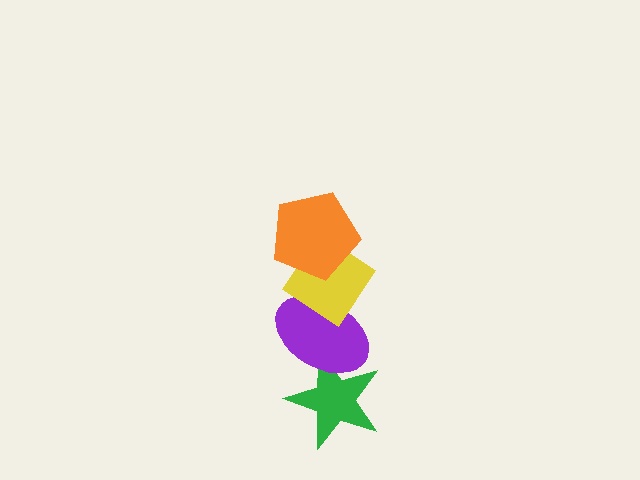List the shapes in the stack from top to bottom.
From top to bottom: the orange pentagon, the yellow diamond, the purple ellipse, the green star.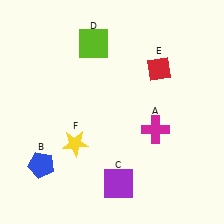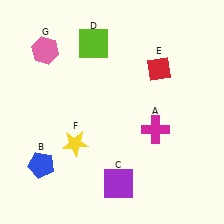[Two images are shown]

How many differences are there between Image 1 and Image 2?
There is 1 difference between the two images.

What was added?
A pink hexagon (G) was added in Image 2.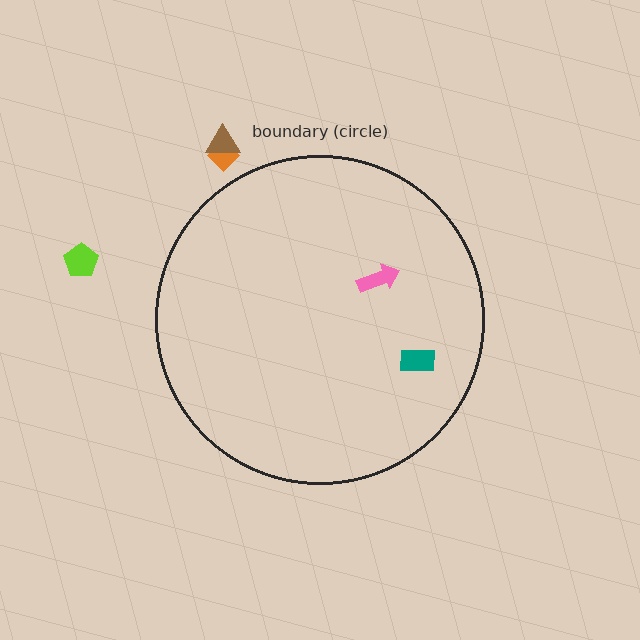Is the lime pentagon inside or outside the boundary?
Outside.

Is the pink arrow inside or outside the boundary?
Inside.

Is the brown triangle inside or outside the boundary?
Outside.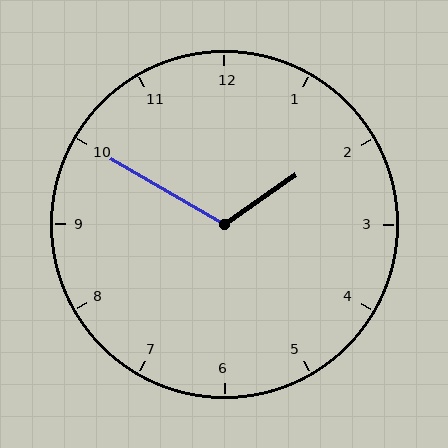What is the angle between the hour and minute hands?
Approximately 115 degrees.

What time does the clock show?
1:50.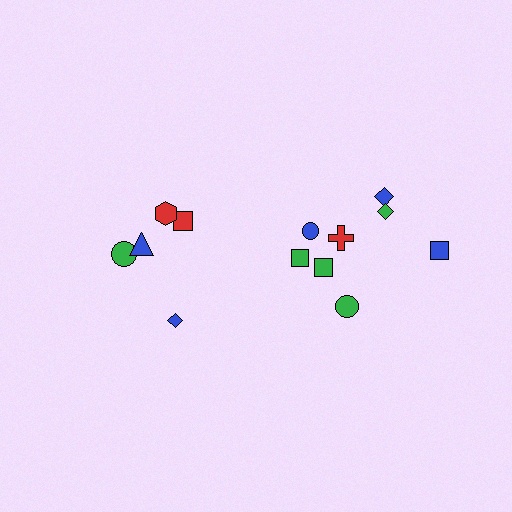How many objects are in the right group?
There are 8 objects.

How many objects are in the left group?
There are 5 objects.